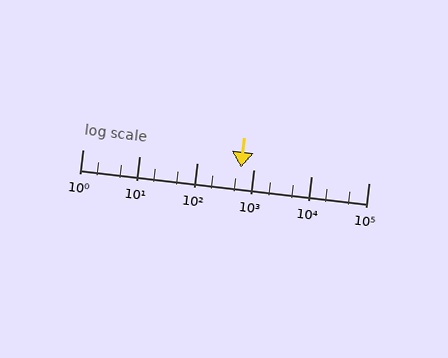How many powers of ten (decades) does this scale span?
The scale spans 5 decades, from 1 to 100000.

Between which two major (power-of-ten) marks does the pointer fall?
The pointer is between 100 and 1000.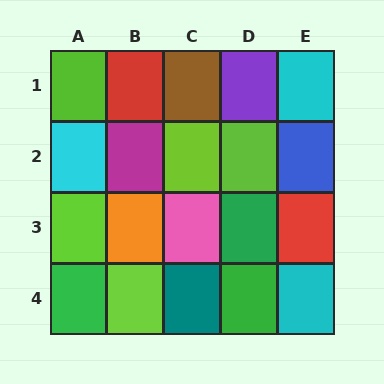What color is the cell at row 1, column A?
Lime.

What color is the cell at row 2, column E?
Blue.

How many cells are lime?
5 cells are lime.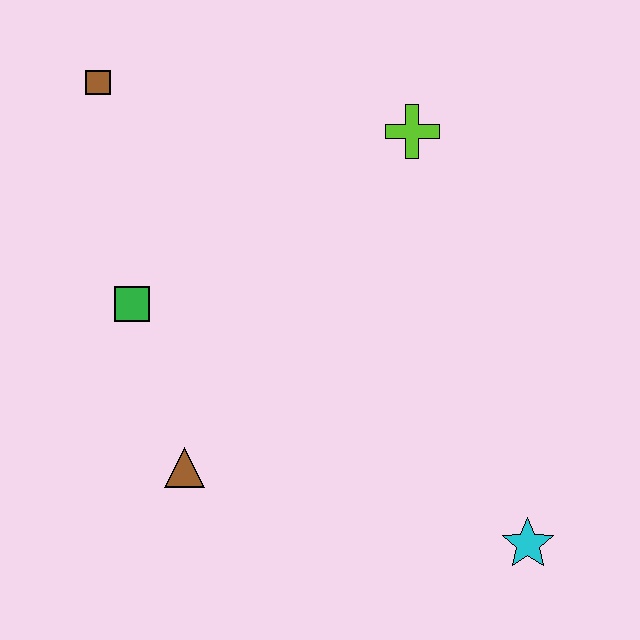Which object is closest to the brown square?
The green square is closest to the brown square.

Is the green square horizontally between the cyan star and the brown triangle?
No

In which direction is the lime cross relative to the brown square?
The lime cross is to the right of the brown square.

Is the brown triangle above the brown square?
No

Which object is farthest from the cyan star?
The brown square is farthest from the cyan star.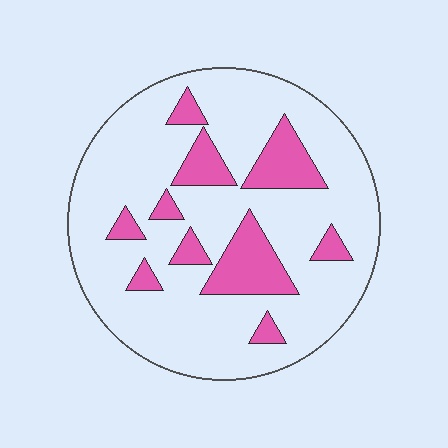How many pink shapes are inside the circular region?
10.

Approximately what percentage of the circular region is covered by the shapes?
Approximately 20%.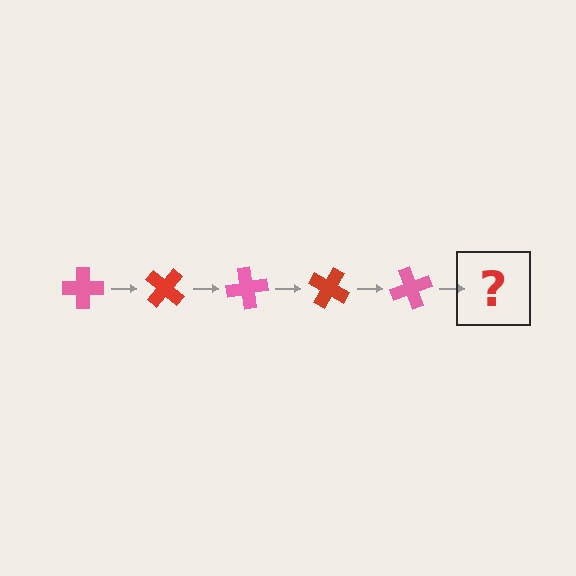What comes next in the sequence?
The next element should be a red cross, rotated 200 degrees from the start.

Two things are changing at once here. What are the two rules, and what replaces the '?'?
The two rules are that it rotates 40 degrees each step and the color cycles through pink and red. The '?' should be a red cross, rotated 200 degrees from the start.